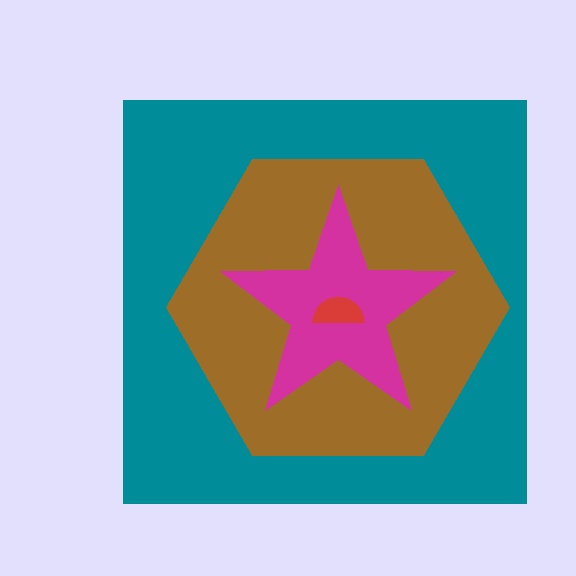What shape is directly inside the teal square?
The brown hexagon.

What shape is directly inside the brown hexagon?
The magenta star.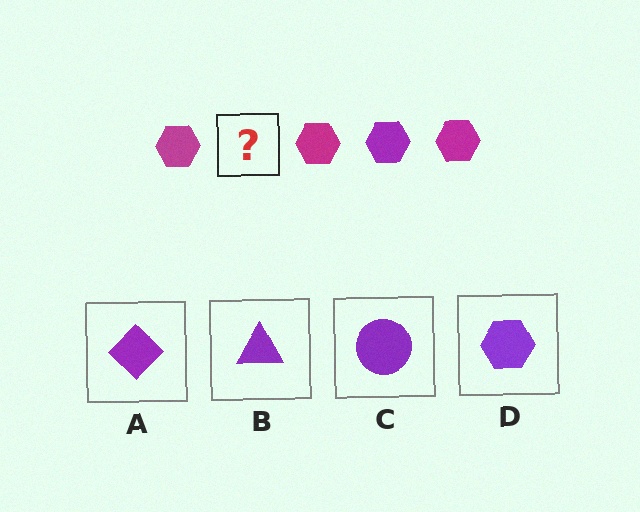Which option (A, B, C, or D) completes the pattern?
D.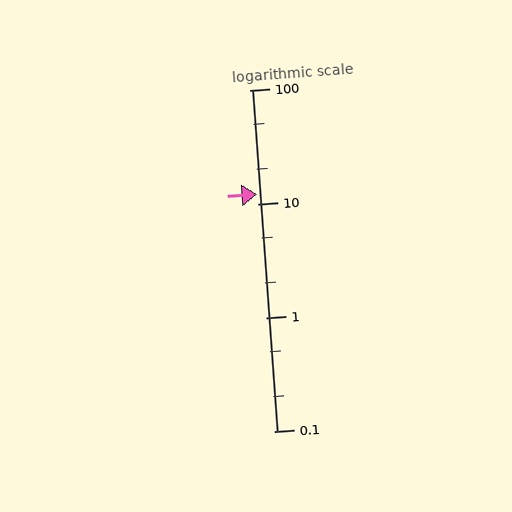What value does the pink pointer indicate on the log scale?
The pointer indicates approximately 12.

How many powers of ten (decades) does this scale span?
The scale spans 3 decades, from 0.1 to 100.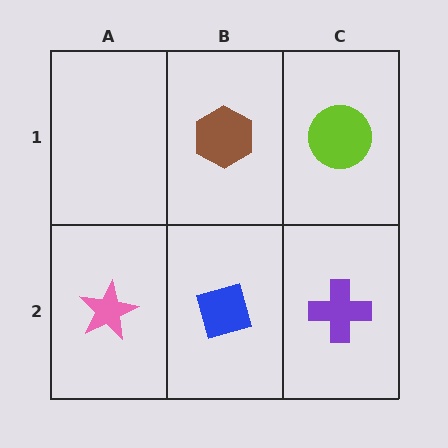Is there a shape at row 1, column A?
No, that cell is empty.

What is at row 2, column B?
A blue diamond.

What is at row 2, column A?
A pink star.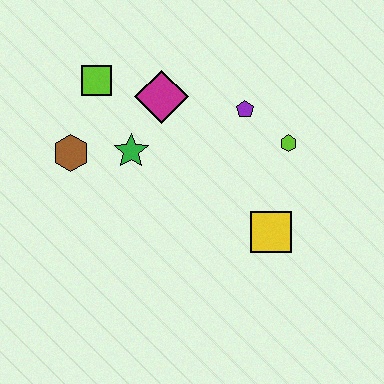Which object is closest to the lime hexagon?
The purple pentagon is closest to the lime hexagon.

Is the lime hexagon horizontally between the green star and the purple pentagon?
No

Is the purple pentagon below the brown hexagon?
No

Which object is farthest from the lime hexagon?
The brown hexagon is farthest from the lime hexagon.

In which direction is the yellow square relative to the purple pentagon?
The yellow square is below the purple pentagon.